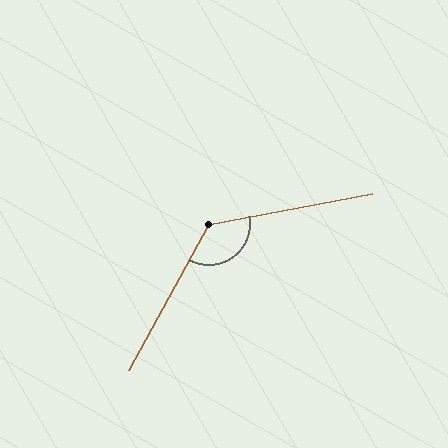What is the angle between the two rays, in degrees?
Approximately 129 degrees.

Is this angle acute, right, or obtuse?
It is obtuse.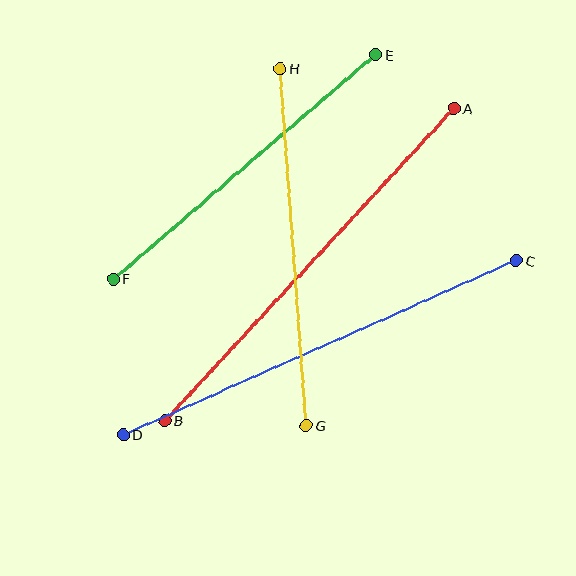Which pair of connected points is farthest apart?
Points C and D are farthest apart.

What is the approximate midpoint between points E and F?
The midpoint is at approximately (245, 167) pixels.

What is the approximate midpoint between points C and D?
The midpoint is at approximately (320, 348) pixels.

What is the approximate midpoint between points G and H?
The midpoint is at approximately (293, 247) pixels.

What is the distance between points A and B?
The distance is approximately 426 pixels.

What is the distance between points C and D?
The distance is approximately 430 pixels.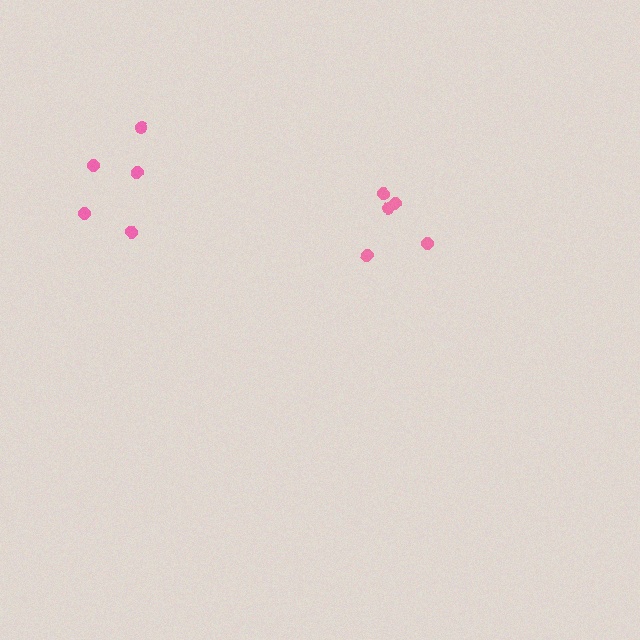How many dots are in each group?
Group 1: 5 dots, Group 2: 5 dots (10 total).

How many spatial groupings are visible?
There are 2 spatial groupings.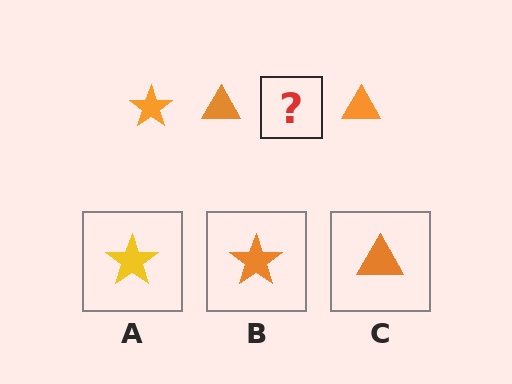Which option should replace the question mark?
Option B.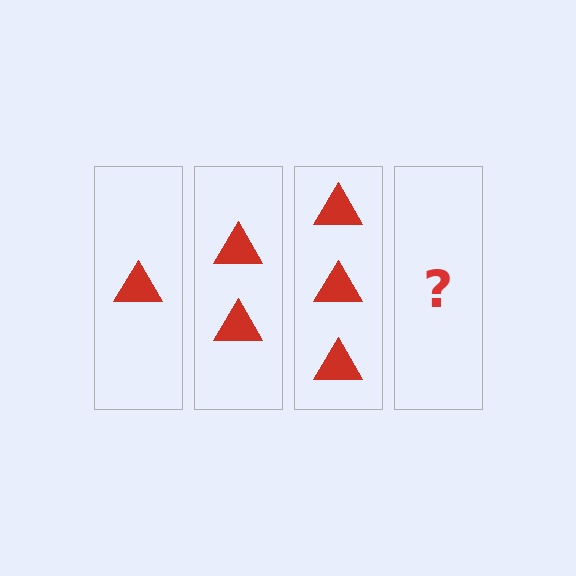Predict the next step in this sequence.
The next step is 4 triangles.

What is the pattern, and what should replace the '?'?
The pattern is that each step adds one more triangle. The '?' should be 4 triangles.